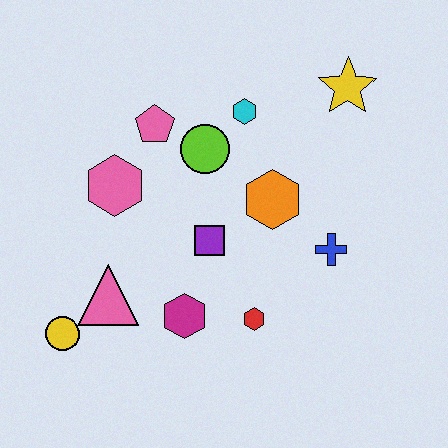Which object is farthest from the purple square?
The yellow star is farthest from the purple square.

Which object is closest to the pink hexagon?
The pink pentagon is closest to the pink hexagon.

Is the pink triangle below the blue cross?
Yes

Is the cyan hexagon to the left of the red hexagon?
Yes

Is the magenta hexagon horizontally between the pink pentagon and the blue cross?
Yes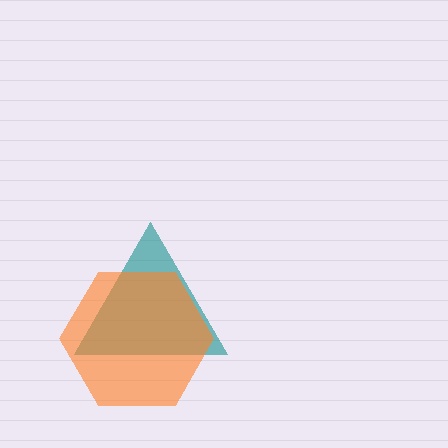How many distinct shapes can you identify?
There are 2 distinct shapes: a teal triangle, an orange hexagon.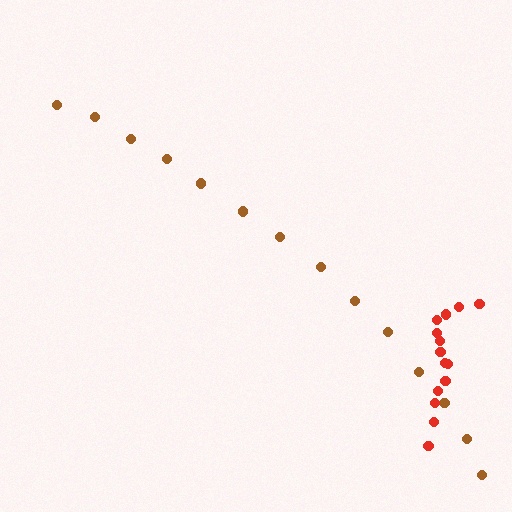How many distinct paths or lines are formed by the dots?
There are 2 distinct paths.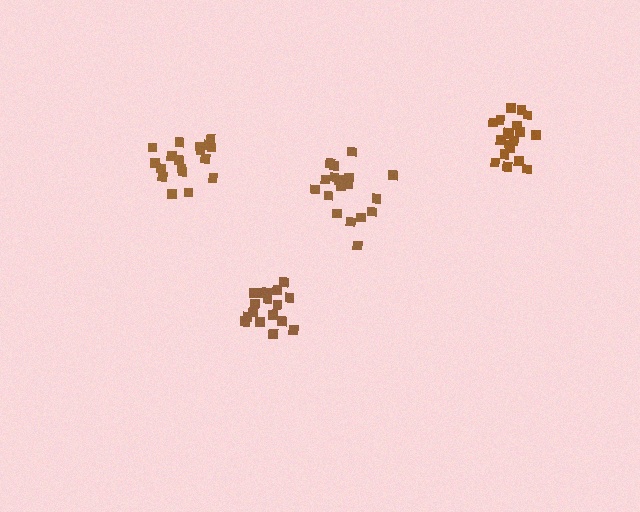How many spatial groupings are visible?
There are 4 spatial groupings.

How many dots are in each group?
Group 1: 20 dots, Group 2: 18 dots, Group 3: 18 dots, Group 4: 18 dots (74 total).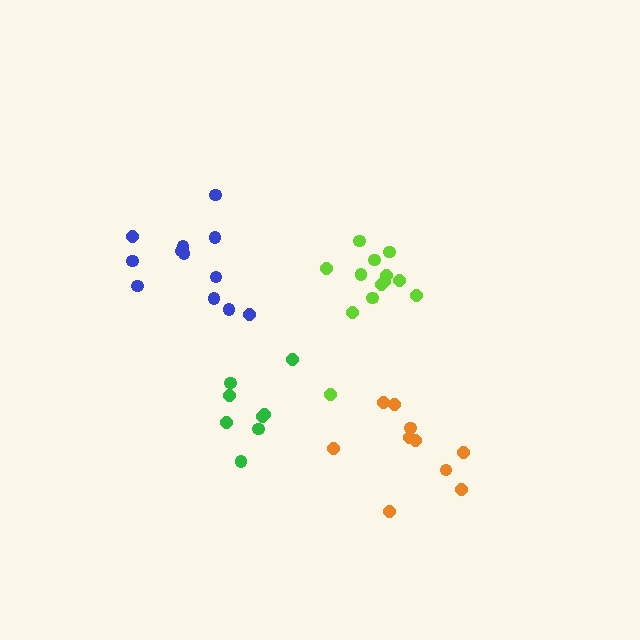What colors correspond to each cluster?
The clusters are colored: orange, lime, green, blue.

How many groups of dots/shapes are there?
There are 4 groups.